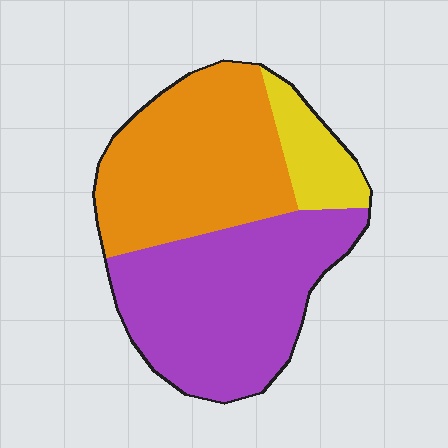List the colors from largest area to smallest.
From largest to smallest: purple, orange, yellow.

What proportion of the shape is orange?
Orange covers 41% of the shape.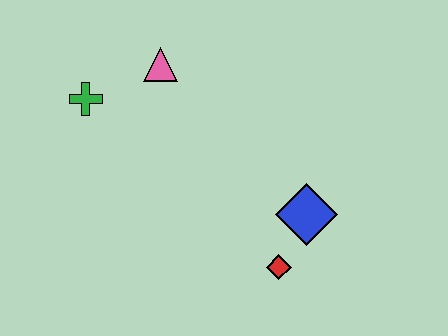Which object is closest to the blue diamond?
The red diamond is closest to the blue diamond.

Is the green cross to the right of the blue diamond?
No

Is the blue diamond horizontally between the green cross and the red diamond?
No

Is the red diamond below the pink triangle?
Yes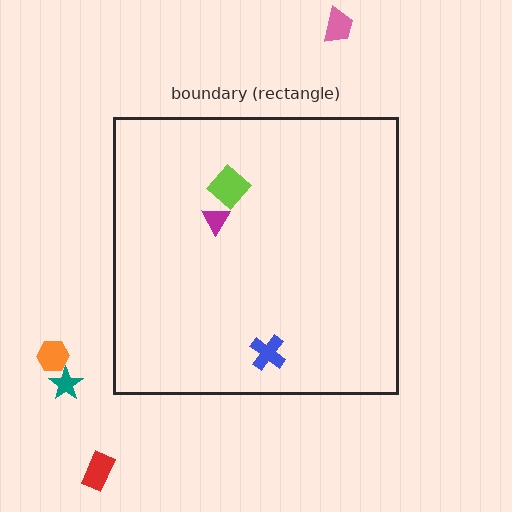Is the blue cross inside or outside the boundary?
Inside.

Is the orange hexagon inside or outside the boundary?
Outside.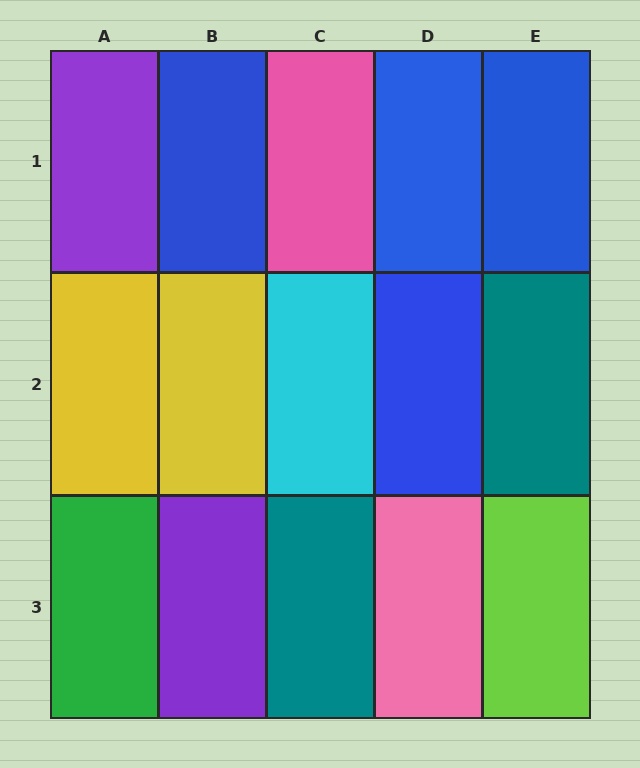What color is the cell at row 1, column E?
Blue.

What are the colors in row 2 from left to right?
Yellow, yellow, cyan, blue, teal.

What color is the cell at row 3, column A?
Green.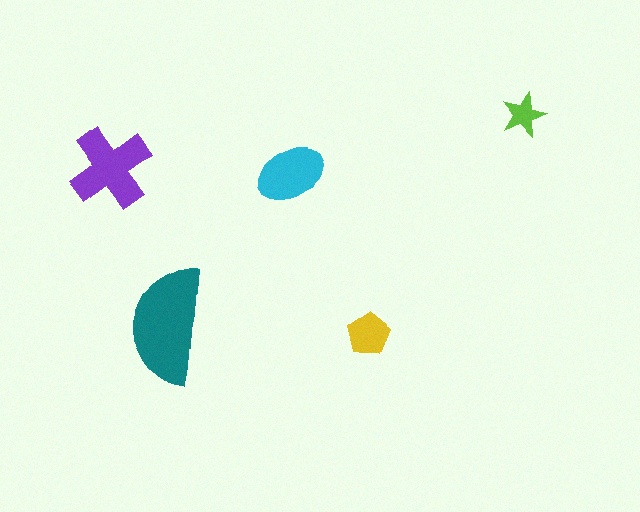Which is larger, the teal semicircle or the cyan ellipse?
The teal semicircle.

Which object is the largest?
The teal semicircle.